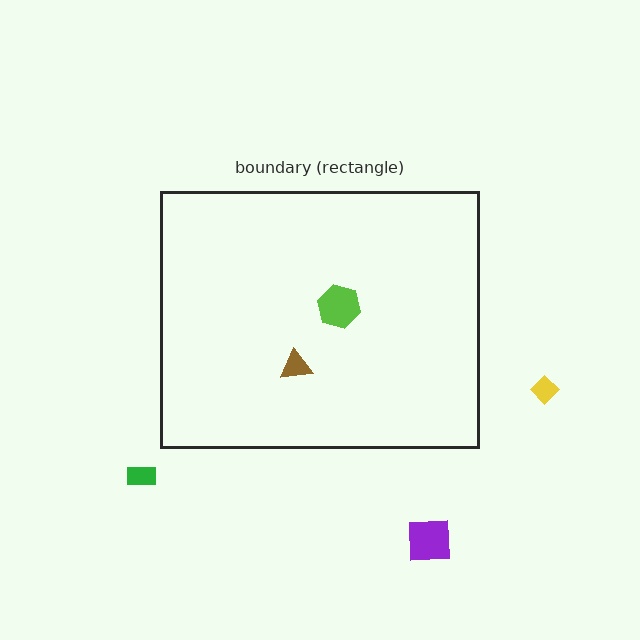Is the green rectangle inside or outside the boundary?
Outside.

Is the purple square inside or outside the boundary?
Outside.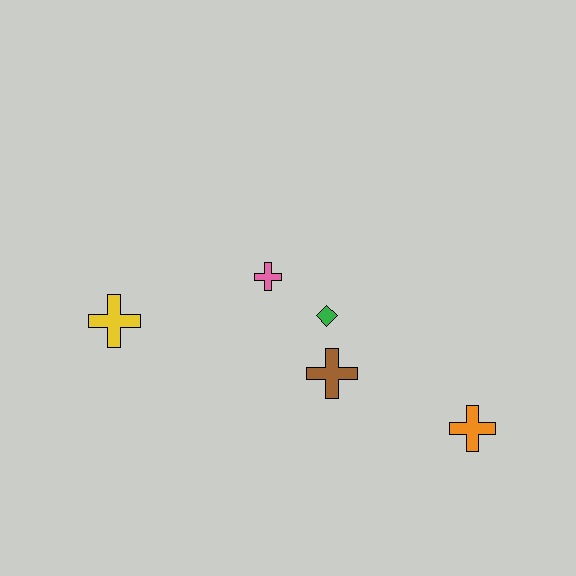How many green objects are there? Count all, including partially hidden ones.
There is 1 green object.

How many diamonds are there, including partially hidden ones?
There is 1 diamond.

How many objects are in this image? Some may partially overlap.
There are 5 objects.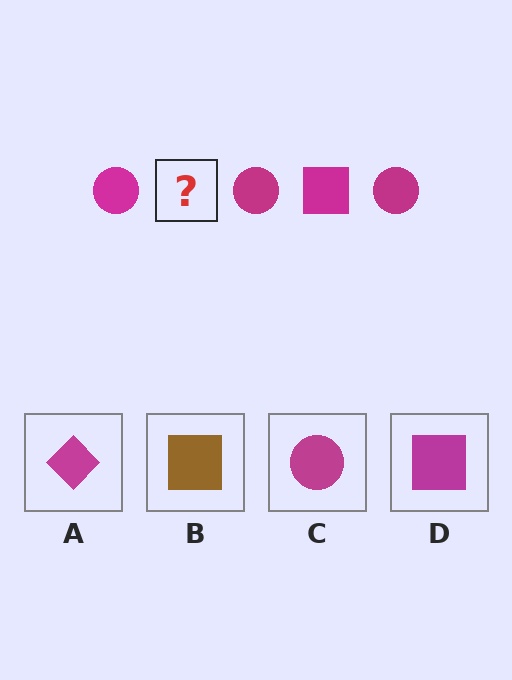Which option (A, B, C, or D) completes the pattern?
D.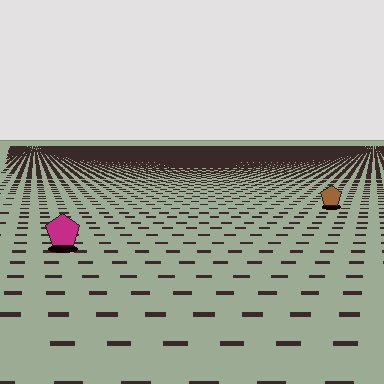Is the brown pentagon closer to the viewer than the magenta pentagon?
No. The magenta pentagon is closer — you can tell from the texture gradient: the ground texture is coarser near it.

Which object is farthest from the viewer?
The brown pentagon is farthest from the viewer. It appears smaller and the ground texture around it is denser.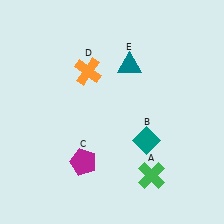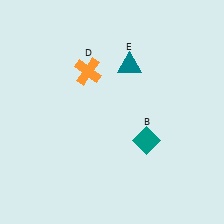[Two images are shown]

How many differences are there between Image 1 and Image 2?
There are 2 differences between the two images.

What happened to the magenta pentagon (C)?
The magenta pentagon (C) was removed in Image 2. It was in the bottom-left area of Image 1.